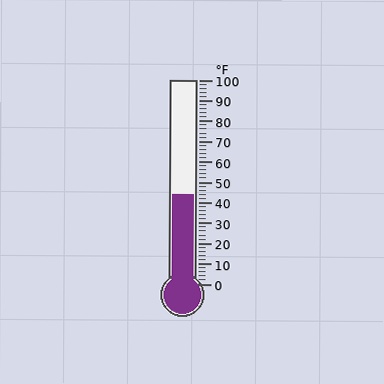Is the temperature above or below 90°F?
The temperature is below 90°F.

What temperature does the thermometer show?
The thermometer shows approximately 44°F.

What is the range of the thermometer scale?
The thermometer scale ranges from 0°F to 100°F.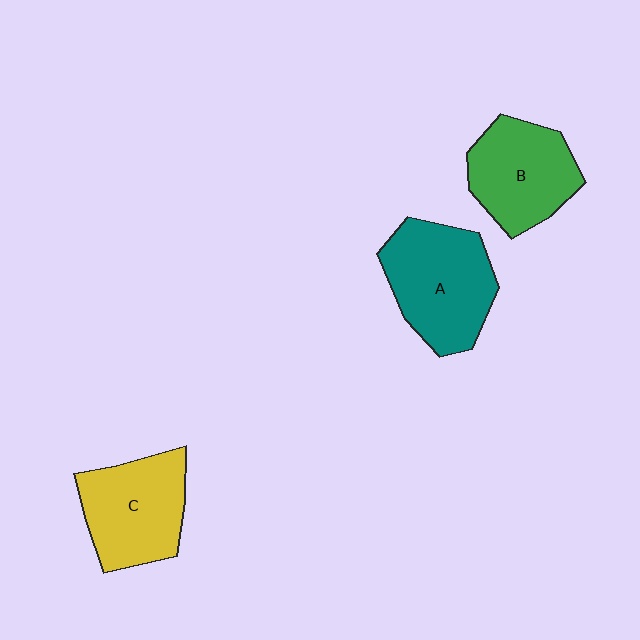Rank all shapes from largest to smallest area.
From largest to smallest: A (teal), C (yellow), B (green).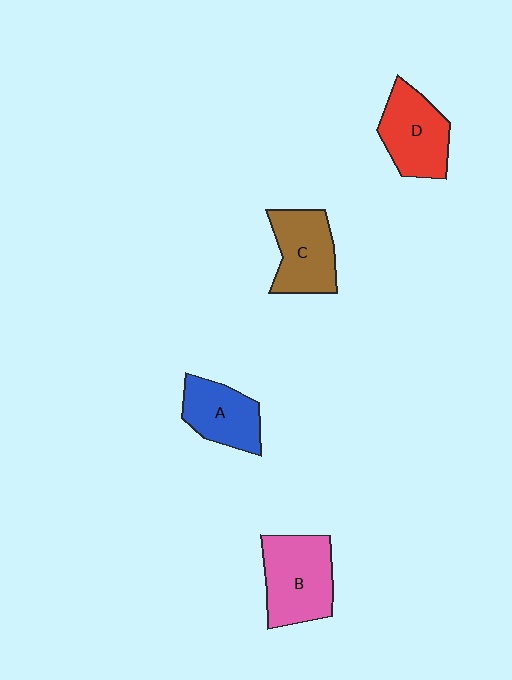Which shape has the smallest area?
Shape A (blue).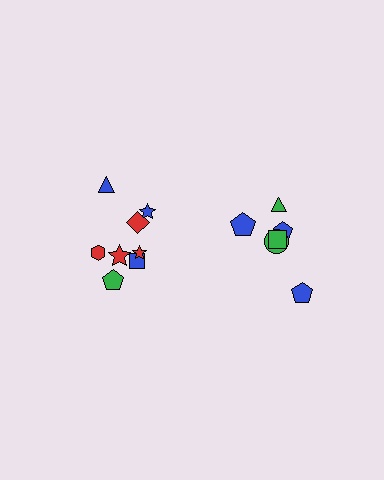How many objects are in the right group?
There are 6 objects.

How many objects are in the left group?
There are 8 objects.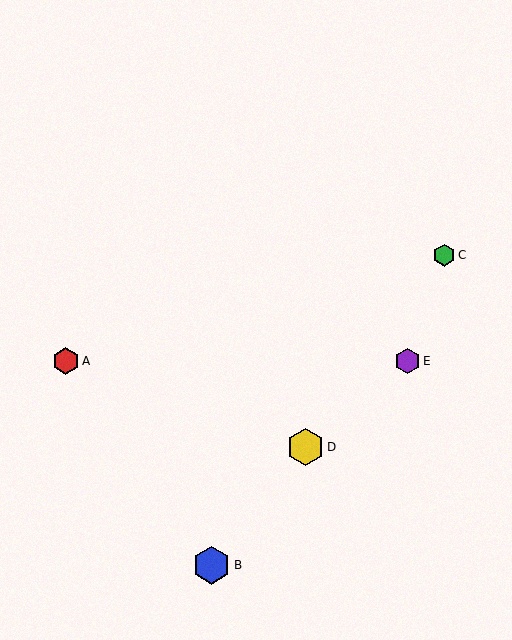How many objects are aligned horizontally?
2 objects (A, E) are aligned horizontally.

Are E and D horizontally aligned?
No, E is at y≈361 and D is at y≈447.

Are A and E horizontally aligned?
Yes, both are at y≈361.